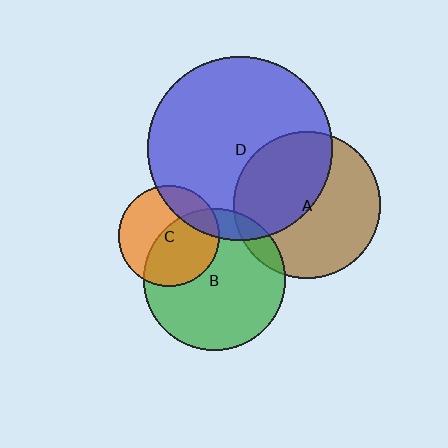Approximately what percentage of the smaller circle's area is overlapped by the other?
Approximately 10%.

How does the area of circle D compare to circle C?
Approximately 3.3 times.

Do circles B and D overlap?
Yes.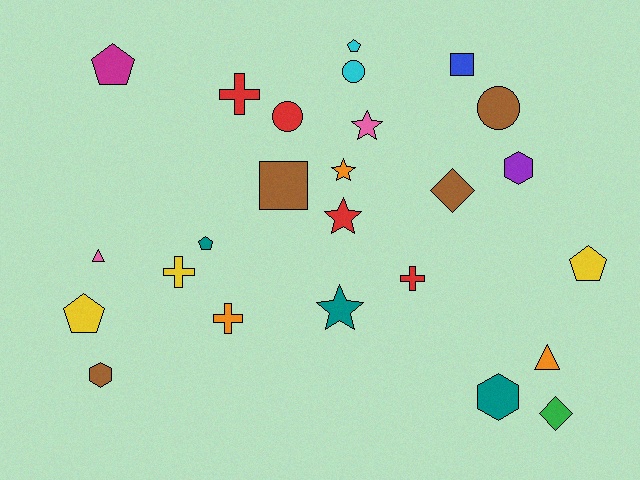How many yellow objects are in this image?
There are 3 yellow objects.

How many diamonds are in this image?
There are 2 diamonds.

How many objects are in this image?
There are 25 objects.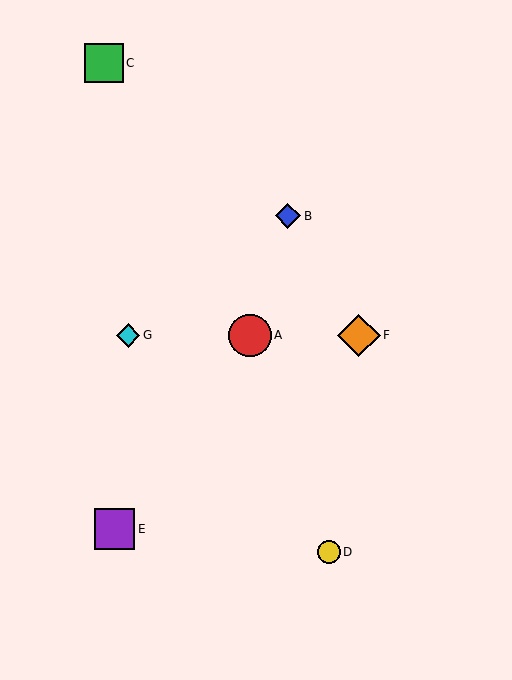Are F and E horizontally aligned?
No, F is at y≈335 and E is at y≈529.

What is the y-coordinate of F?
Object F is at y≈335.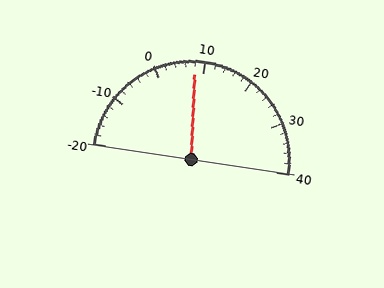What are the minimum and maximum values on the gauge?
The gauge ranges from -20 to 40.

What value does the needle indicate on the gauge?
The needle indicates approximately 8.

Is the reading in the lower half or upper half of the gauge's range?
The reading is in the lower half of the range (-20 to 40).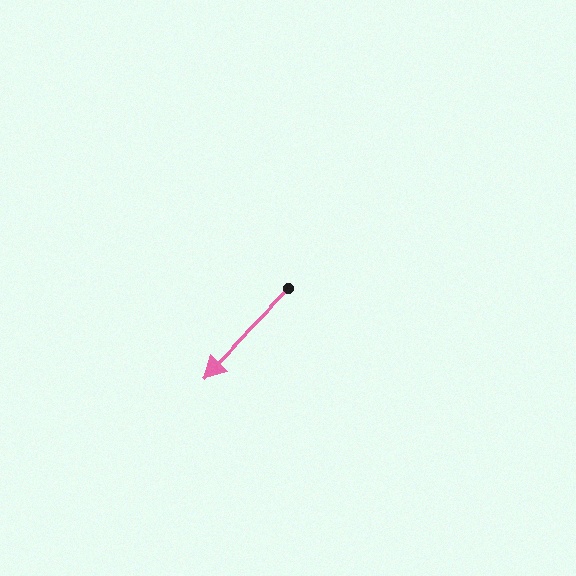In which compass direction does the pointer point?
Southwest.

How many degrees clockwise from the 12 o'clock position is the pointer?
Approximately 224 degrees.